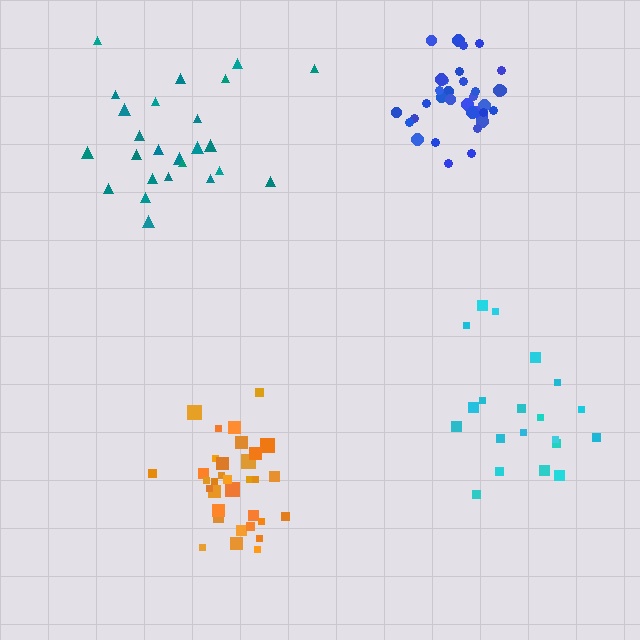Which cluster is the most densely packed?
Blue.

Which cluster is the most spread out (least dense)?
Cyan.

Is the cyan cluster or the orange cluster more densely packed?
Orange.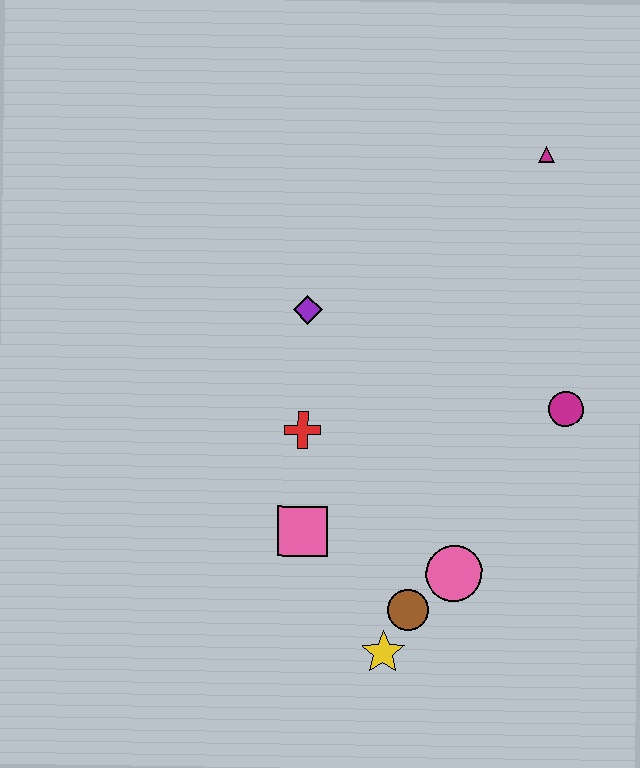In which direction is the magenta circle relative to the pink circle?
The magenta circle is above the pink circle.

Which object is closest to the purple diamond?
The red cross is closest to the purple diamond.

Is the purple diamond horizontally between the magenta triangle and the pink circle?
No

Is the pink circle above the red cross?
No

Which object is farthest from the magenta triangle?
The yellow star is farthest from the magenta triangle.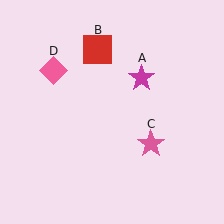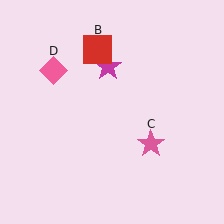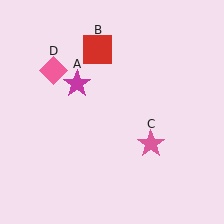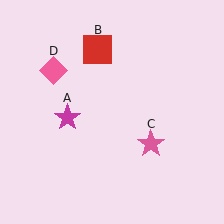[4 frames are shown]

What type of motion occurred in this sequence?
The magenta star (object A) rotated counterclockwise around the center of the scene.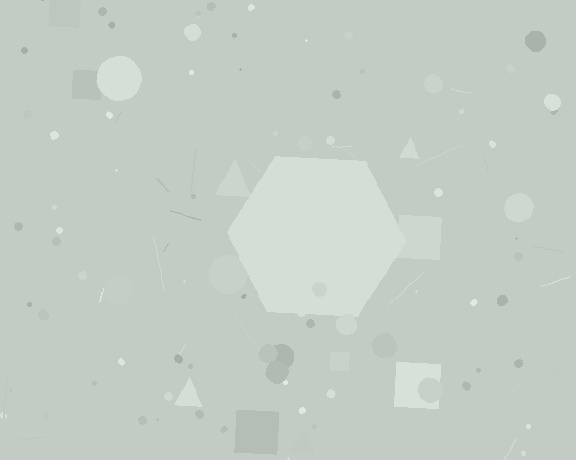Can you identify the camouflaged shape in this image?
The camouflaged shape is a hexagon.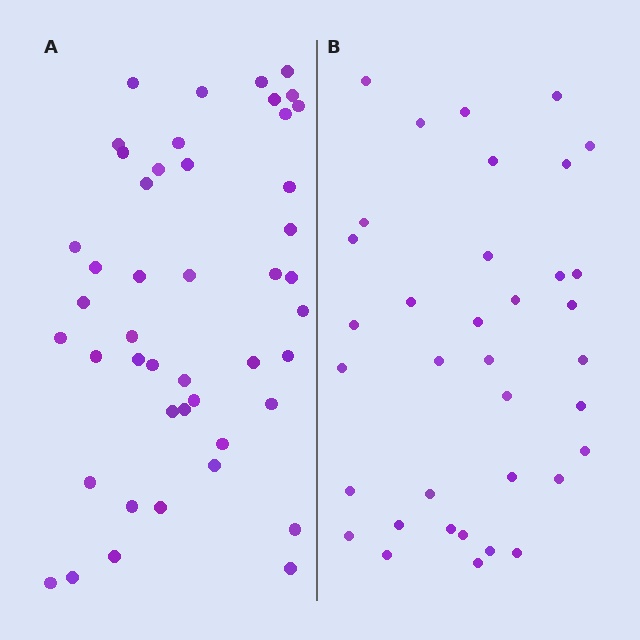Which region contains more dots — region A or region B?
Region A (the left region) has more dots.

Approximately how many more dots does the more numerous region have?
Region A has roughly 10 or so more dots than region B.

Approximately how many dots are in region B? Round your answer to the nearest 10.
About 40 dots. (The exact count is 36, which rounds to 40.)